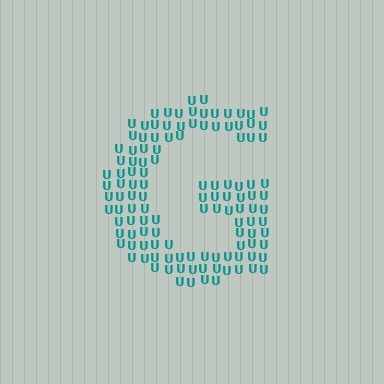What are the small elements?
The small elements are letter U's.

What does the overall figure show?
The overall figure shows the letter G.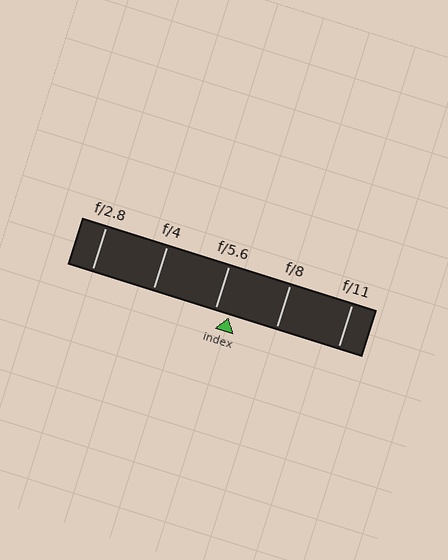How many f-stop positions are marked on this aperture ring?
There are 5 f-stop positions marked.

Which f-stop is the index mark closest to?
The index mark is closest to f/5.6.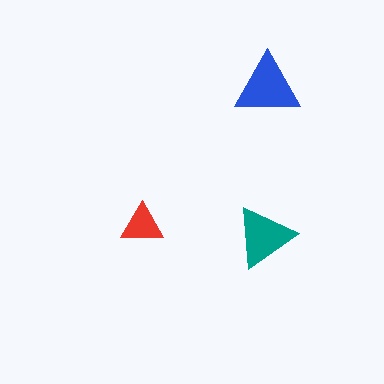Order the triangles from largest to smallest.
the blue one, the teal one, the red one.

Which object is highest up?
The blue triangle is topmost.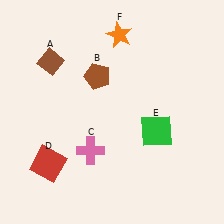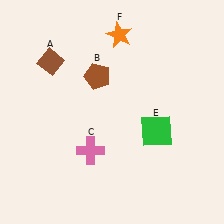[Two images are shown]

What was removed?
The red square (D) was removed in Image 2.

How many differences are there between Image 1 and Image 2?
There is 1 difference between the two images.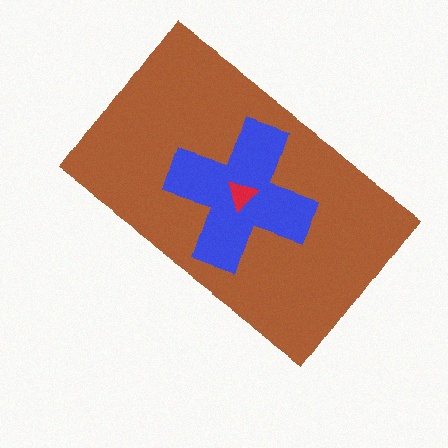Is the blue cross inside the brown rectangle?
Yes.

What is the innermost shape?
The red triangle.